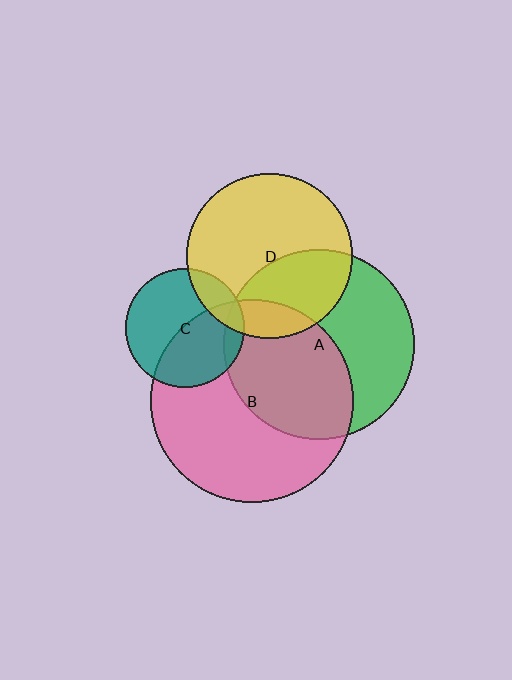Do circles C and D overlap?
Yes.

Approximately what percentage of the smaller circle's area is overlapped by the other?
Approximately 15%.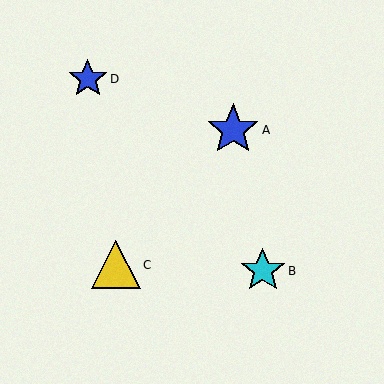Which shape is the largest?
The blue star (labeled A) is the largest.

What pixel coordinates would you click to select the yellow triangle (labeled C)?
Click at (116, 265) to select the yellow triangle C.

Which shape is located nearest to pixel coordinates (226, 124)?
The blue star (labeled A) at (233, 130) is nearest to that location.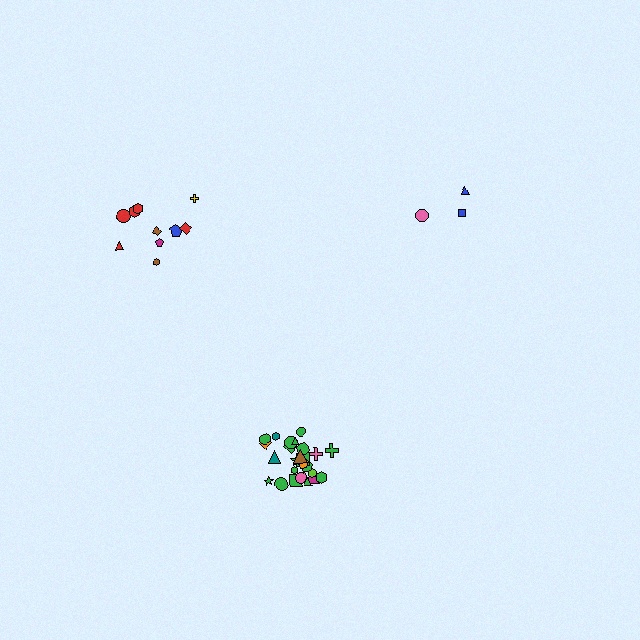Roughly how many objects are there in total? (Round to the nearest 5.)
Roughly 40 objects in total.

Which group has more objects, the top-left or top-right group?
The top-left group.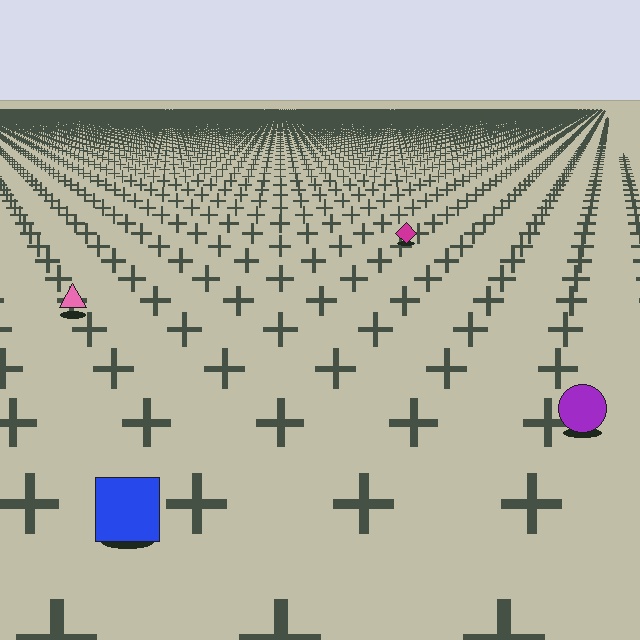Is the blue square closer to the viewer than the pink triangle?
Yes. The blue square is closer — you can tell from the texture gradient: the ground texture is coarser near it.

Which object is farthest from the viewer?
The magenta diamond is farthest from the viewer. It appears smaller and the ground texture around it is denser.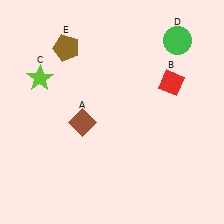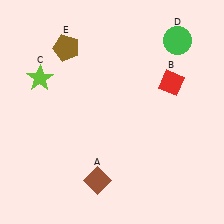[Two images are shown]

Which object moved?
The brown diamond (A) moved down.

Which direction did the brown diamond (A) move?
The brown diamond (A) moved down.